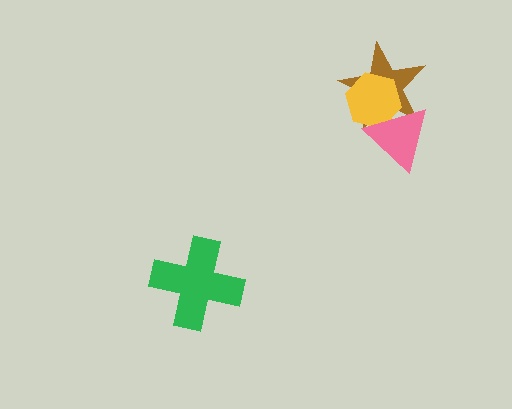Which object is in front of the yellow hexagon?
The pink triangle is in front of the yellow hexagon.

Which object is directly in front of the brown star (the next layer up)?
The yellow hexagon is directly in front of the brown star.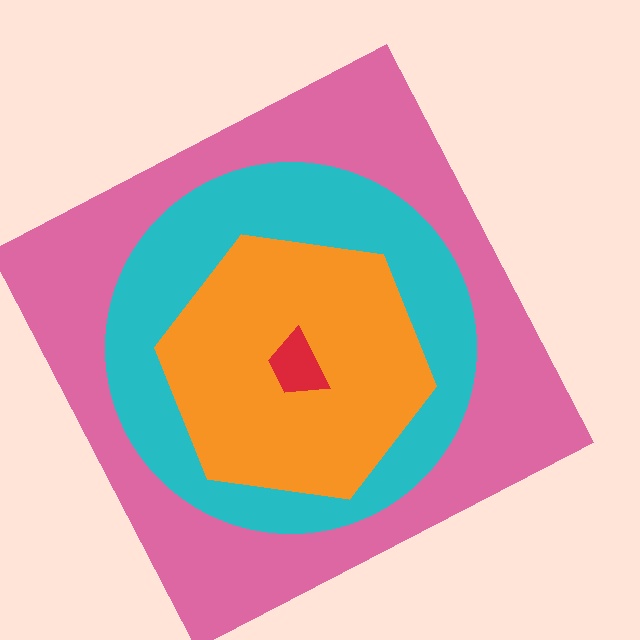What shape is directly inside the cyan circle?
The orange hexagon.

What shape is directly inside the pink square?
The cyan circle.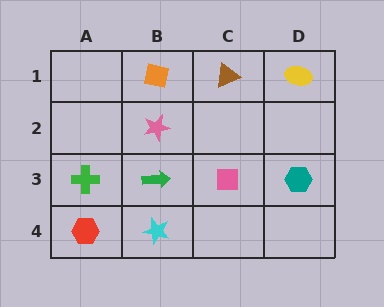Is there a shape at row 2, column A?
No, that cell is empty.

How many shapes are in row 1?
3 shapes.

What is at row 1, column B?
An orange square.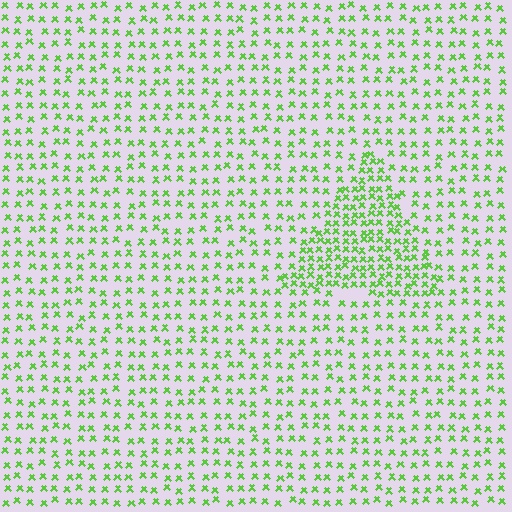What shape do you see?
I see a triangle.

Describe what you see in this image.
The image contains small lime elements arranged at two different densities. A triangle-shaped region is visible where the elements are more densely packed than the surrounding area.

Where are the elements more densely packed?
The elements are more densely packed inside the triangle boundary.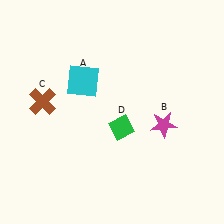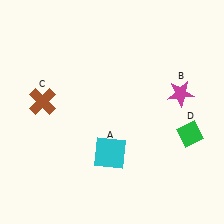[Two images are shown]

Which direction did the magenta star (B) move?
The magenta star (B) moved up.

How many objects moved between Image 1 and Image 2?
3 objects moved between the two images.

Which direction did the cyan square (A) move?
The cyan square (A) moved down.